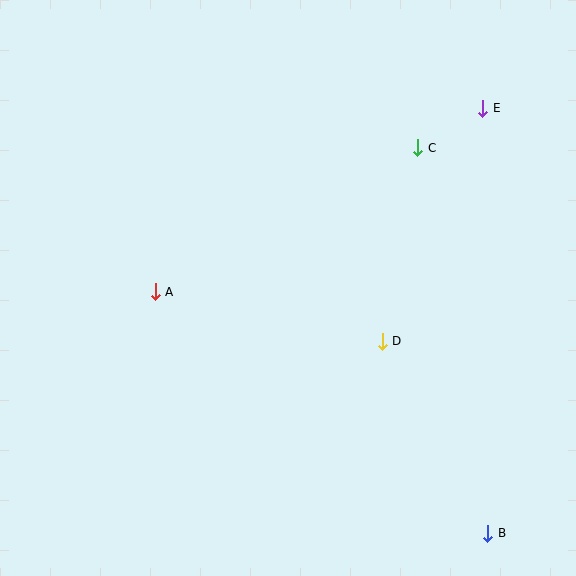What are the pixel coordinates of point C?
Point C is at (418, 148).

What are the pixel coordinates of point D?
Point D is at (382, 341).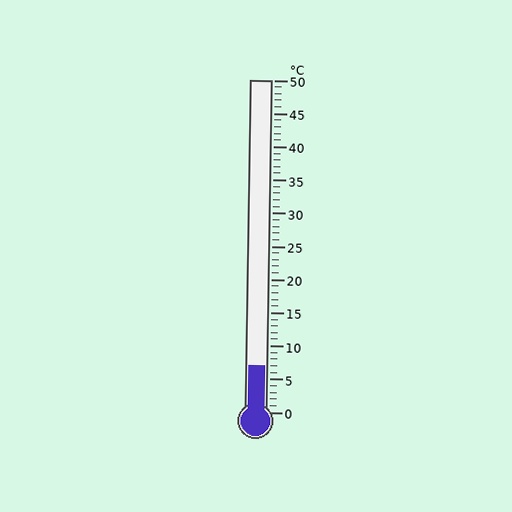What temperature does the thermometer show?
The thermometer shows approximately 7°C.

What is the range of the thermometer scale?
The thermometer scale ranges from 0°C to 50°C.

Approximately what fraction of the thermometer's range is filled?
The thermometer is filled to approximately 15% of its range.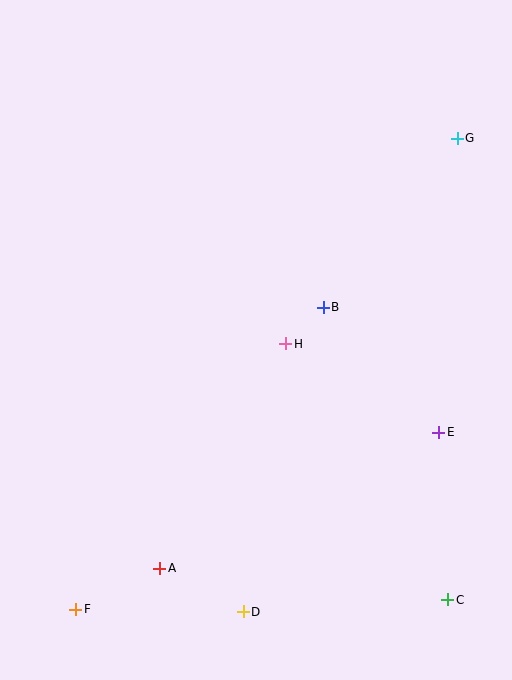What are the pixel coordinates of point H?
Point H is at (286, 344).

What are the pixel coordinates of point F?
Point F is at (76, 609).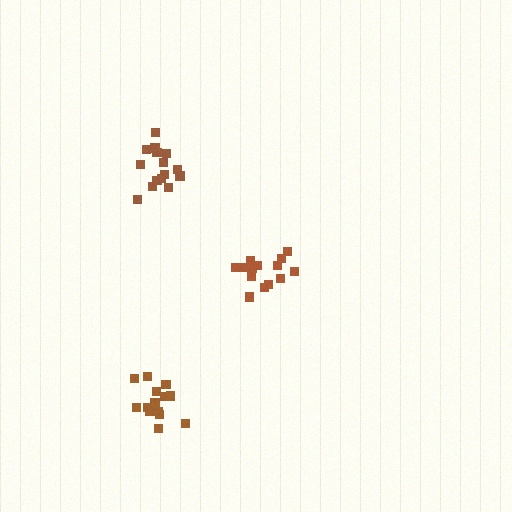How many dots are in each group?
Group 1: 15 dots, Group 2: 15 dots, Group 3: 14 dots (44 total).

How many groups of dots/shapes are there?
There are 3 groups.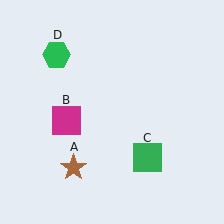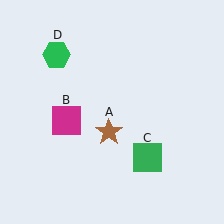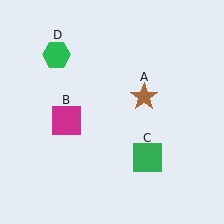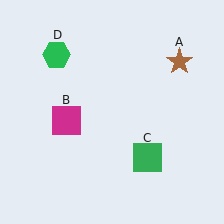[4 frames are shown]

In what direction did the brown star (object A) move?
The brown star (object A) moved up and to the right.